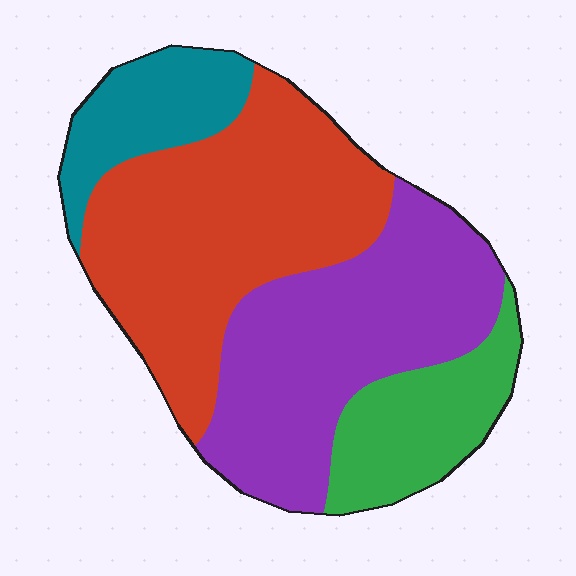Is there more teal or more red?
Red.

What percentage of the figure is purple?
Purple covers 34% of the figure.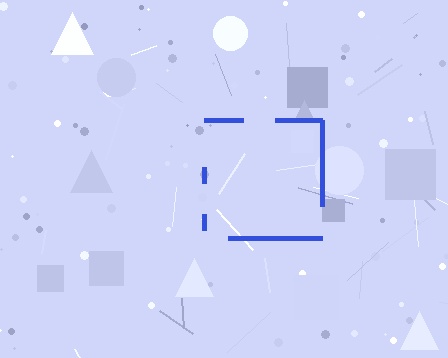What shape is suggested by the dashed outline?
The dashed outline suggests a square.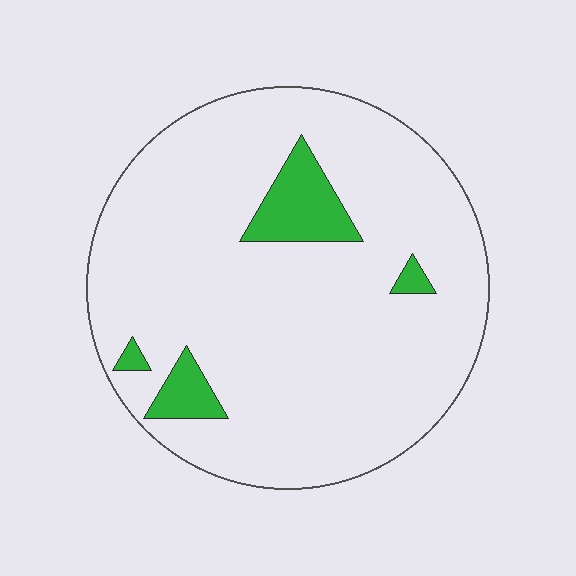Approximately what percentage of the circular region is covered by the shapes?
Approximately 10%.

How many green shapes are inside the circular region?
4.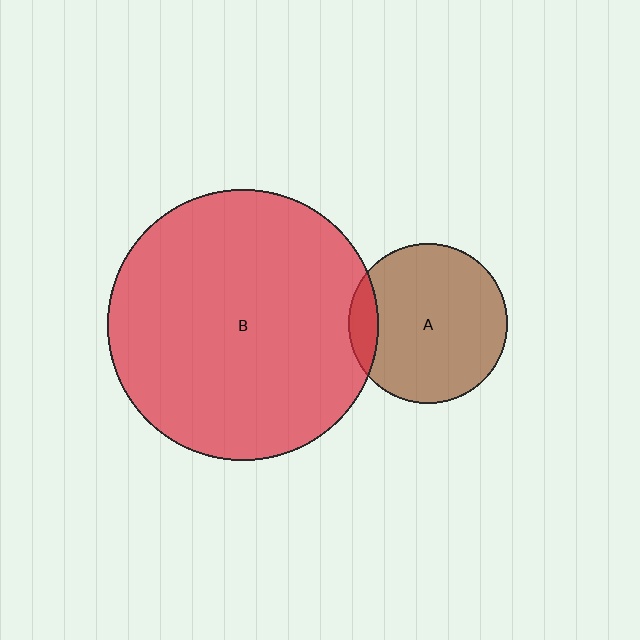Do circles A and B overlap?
Yes.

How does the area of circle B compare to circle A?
Approximately 2.9 times.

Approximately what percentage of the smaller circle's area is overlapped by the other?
Approximately 10%.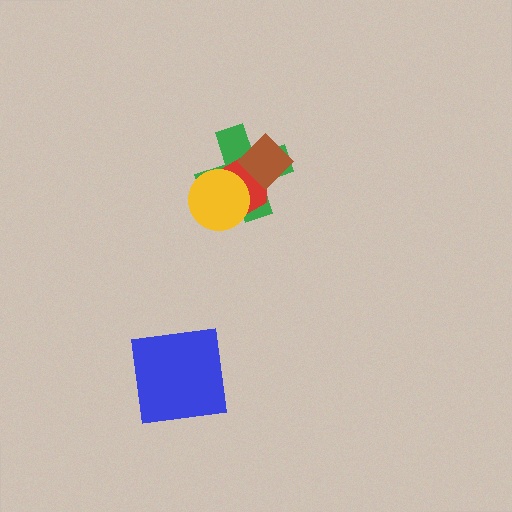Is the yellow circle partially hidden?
No, no other shape covers it.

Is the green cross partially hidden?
Yes, it is partially covered by another shape.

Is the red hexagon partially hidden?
Yes, it is partially covered by another shape.